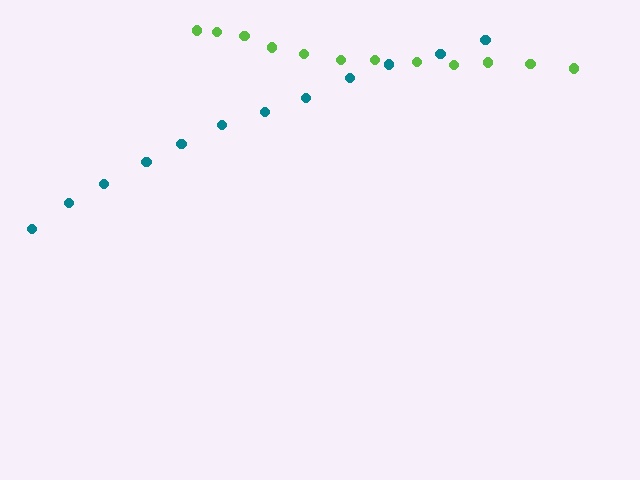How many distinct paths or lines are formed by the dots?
There are 2 distinct paths.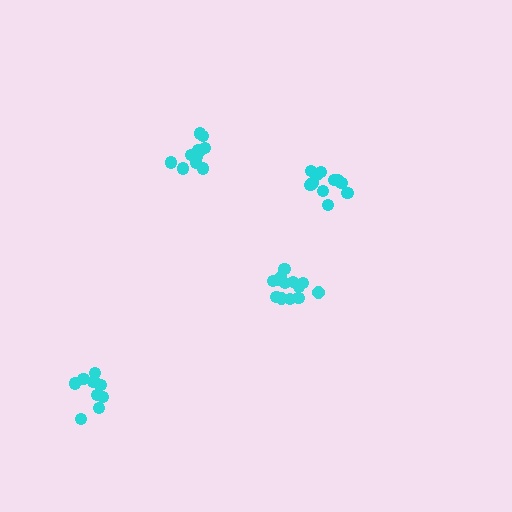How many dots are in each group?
Group 1: 13 dots, Group 2: 11 dots, Group 3: 11 dots, Group 4: 11 dots (46 total).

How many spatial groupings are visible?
There are 4 spatial groupings.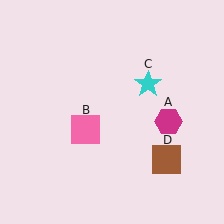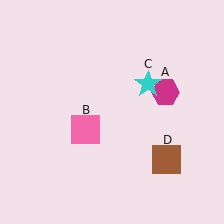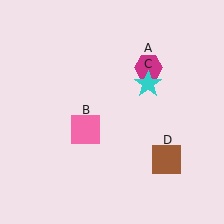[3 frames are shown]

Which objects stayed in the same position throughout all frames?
Pink square (object B) and cyan star (object C) and brown square (object D) remained stationary.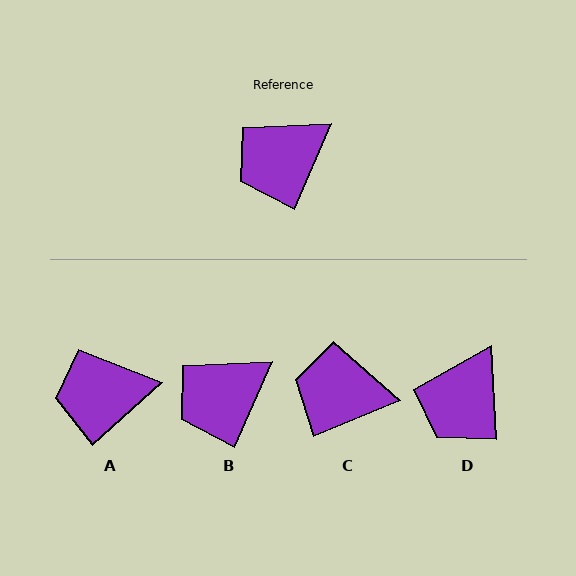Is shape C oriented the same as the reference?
No, it is off by about 44 degrees.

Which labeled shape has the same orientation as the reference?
B.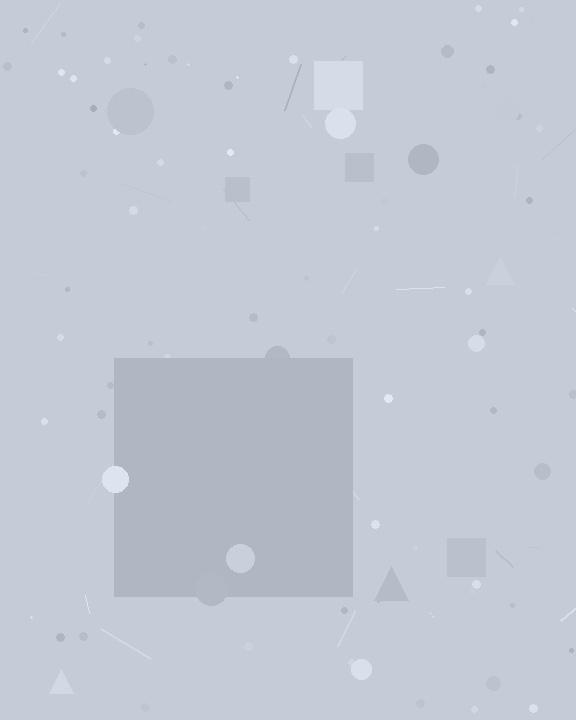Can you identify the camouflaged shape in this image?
The camouflaged shape is a square.